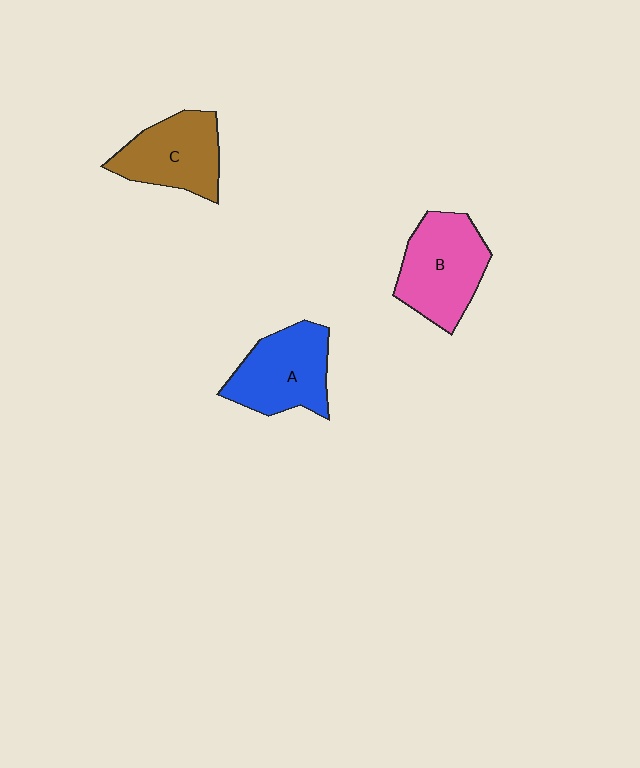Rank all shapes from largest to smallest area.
From largest to smallest: B (pink), A (blue), C (brown).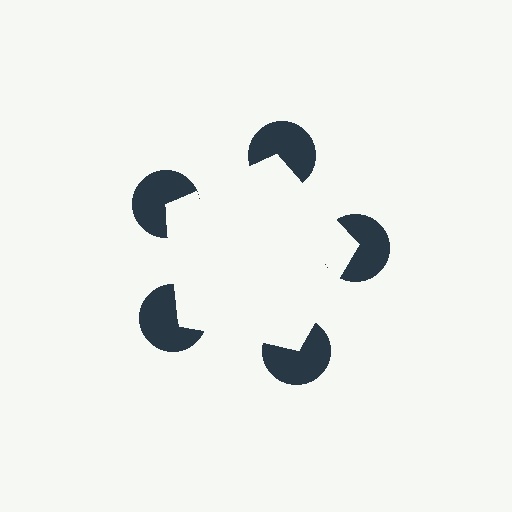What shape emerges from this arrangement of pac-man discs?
An illusory pentagon — its edges are inferred from the aligned wedge cuts in the pac-man discs, not physically drawn.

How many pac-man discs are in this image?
There are 5 — one at each vertex of the illusory pentagon.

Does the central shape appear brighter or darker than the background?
It typically appears slightly brighter than the background, even though no actual brightness change is drawn.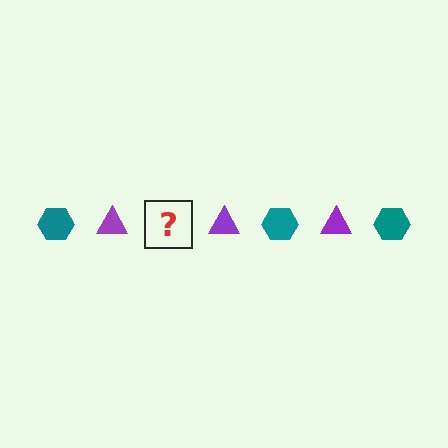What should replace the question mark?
The question mark should be replaced with a teal hexagon.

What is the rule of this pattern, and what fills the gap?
The rule is that the pattern alternates between teal hexagon and purple triangle. The gap should be filled with a teal hexagon.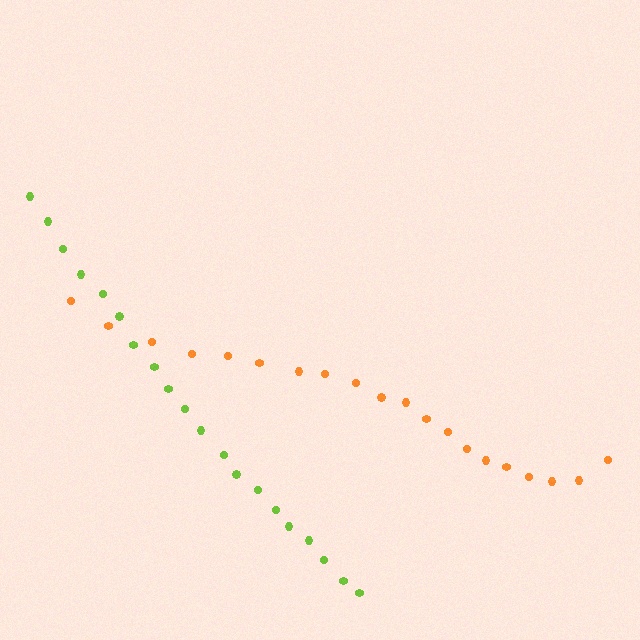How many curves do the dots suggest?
There are 2 distinct paths.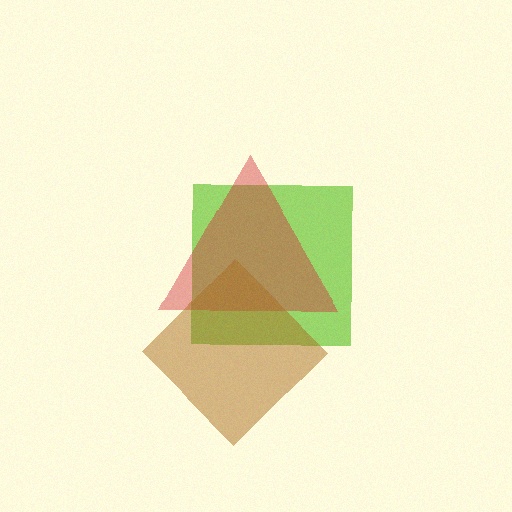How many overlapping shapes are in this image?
There are 3 overlapping shapes in the image.